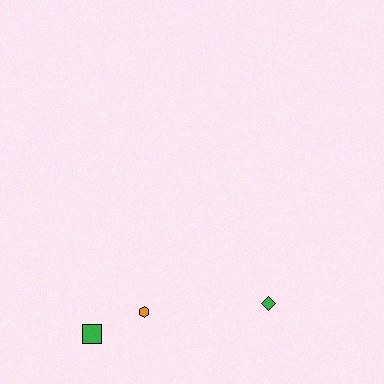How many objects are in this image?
There are 3 objects.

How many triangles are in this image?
There are no triangles.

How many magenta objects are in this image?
There are no magenta objects.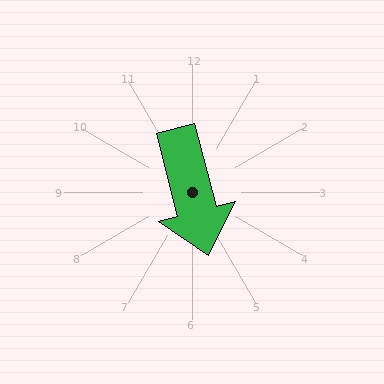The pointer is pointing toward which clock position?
Roughly 6 o'clock.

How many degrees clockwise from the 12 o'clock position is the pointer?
Approximately 165 degrees.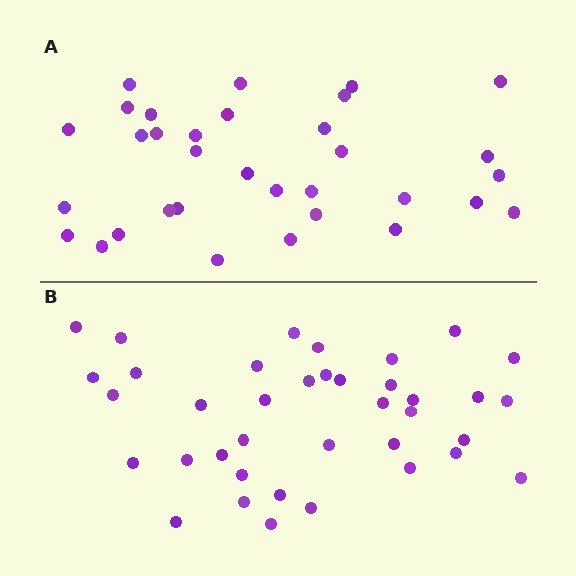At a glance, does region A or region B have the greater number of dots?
Region B (the bottom region) has more dots.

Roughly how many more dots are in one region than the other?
Region B has about 5 more dots than region A.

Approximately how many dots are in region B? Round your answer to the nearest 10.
About 40 dots. (The exact count is 38, which rounds to 40.)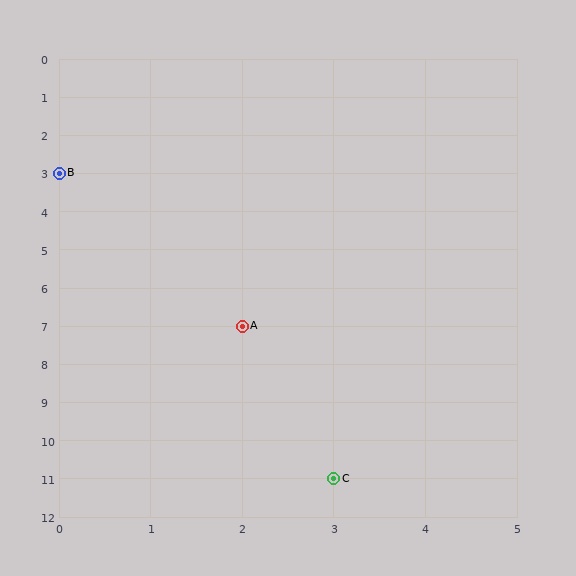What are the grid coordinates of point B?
Point B is at grid coordinates (0, 3).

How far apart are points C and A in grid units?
Points C and A are 1 column and 4 rows apart (about 4.1 grid units diagonally).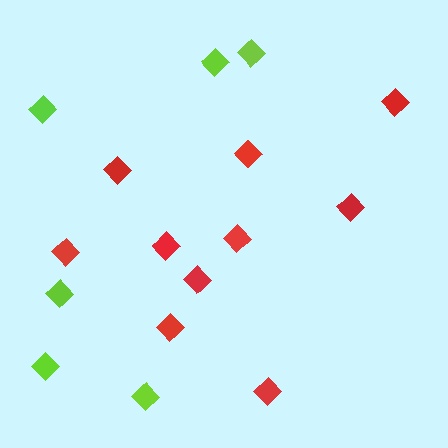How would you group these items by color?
There are 2 groups: one group of red diamonds (10) and one group of lime diamonds (6).